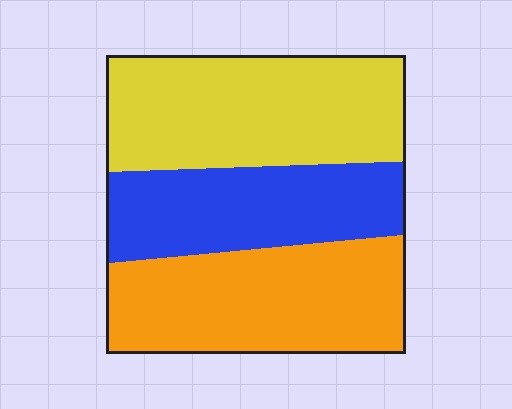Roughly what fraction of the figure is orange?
Orange takes up between a third and a half of the figure.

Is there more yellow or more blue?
Yellow.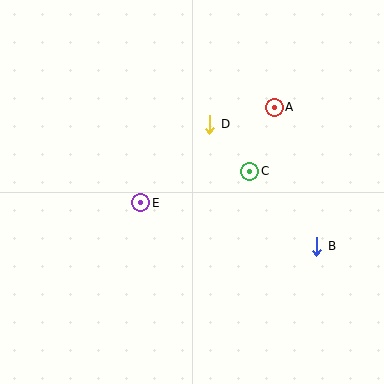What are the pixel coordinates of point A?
Point A is at (274, 107).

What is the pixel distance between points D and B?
The distance between D and B is 162 pixels.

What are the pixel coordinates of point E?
Point E is at (141, 203).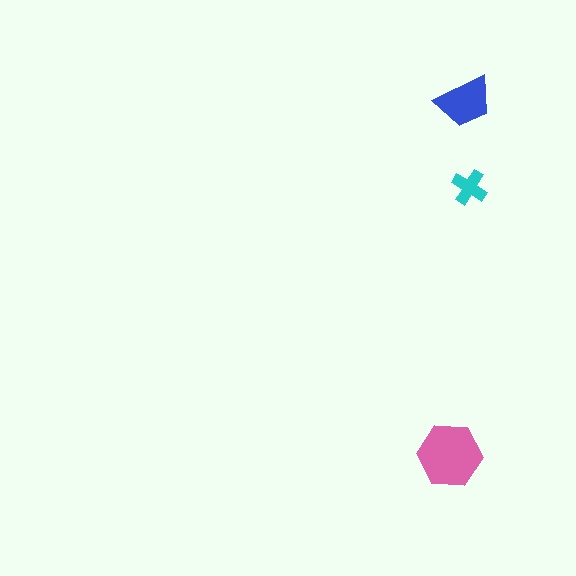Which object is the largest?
The pink hexagon.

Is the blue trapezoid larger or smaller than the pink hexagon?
Smaller.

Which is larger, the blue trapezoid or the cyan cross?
The blue trapezoid.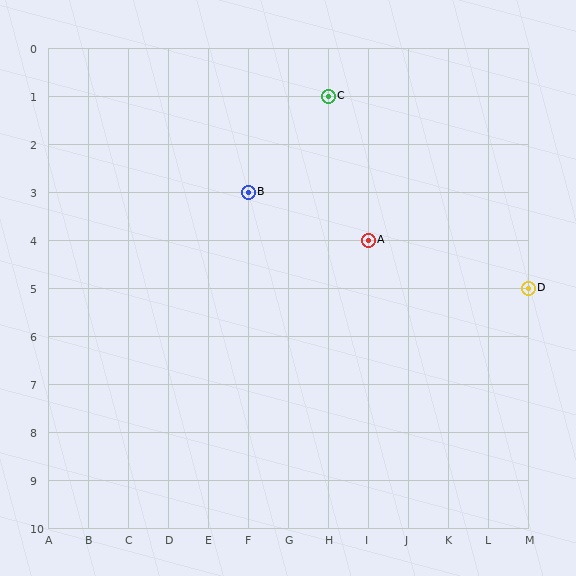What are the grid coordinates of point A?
Point A is at grid coordinates (I, 4).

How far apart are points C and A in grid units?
Points C and A are 1 column and 3 rows apart (about 3.2 grid units diagonally).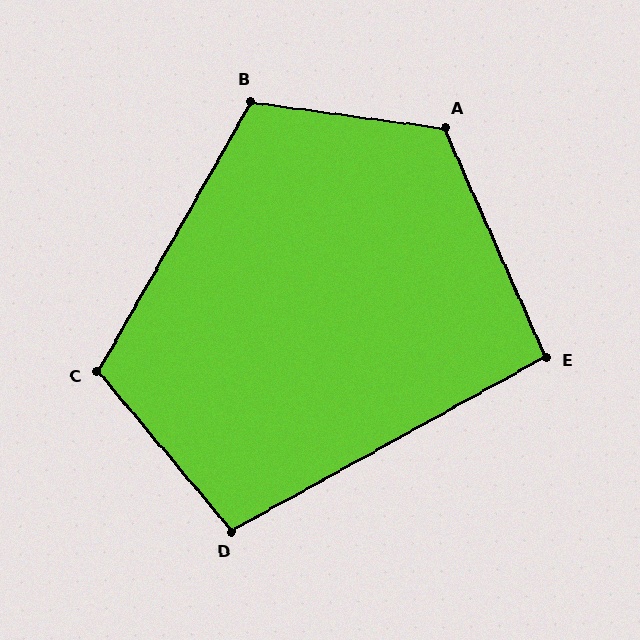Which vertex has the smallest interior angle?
E, at approximately 95 degrees.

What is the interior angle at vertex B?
Approximately 112 degrees (obtuse).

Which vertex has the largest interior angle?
A, at approximately 122 degrees.